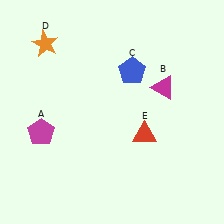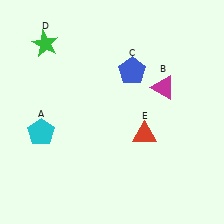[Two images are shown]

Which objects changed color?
A changed from magenta to cyan. D changed from orange to green.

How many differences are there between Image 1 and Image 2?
There are 2 differences between the two images.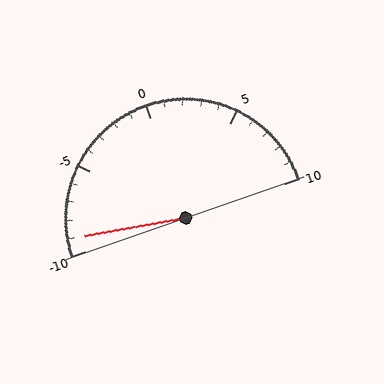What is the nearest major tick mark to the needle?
The nearest major tick mark is -10.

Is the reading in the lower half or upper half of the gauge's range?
The reading is in the lower half of the range (-10 to 10).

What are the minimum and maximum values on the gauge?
The gauge ranges from -10 to 10.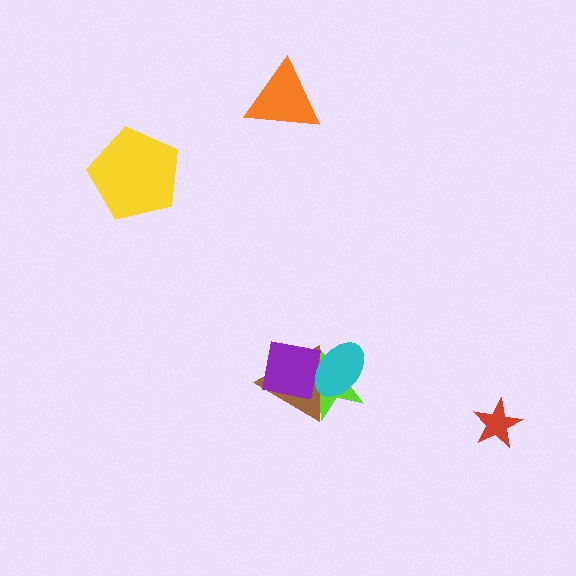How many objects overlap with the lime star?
3 objects overlap with the lime star.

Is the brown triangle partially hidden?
Yes, it is partially covered by another shape.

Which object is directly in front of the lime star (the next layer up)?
The brown triangle is directly in front of the lime star.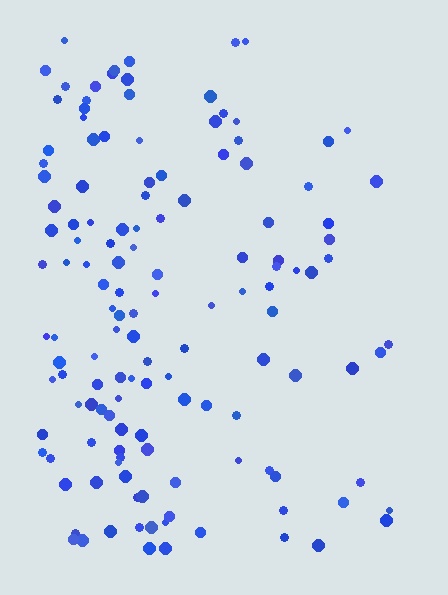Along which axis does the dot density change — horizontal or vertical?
Horizontal.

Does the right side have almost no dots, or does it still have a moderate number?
Still a moderate number, just noticeably fewer than the left.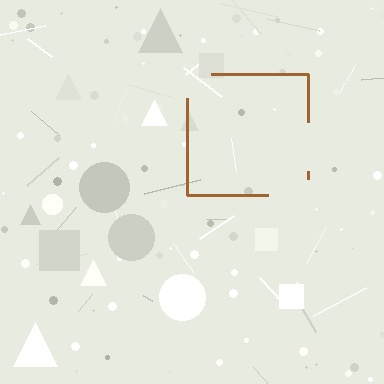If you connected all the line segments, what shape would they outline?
They would outline a square.